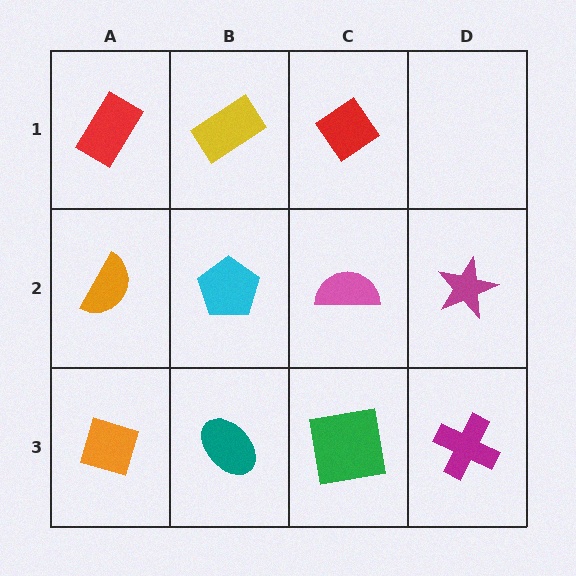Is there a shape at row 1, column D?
No, that cell is empty.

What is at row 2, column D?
A magenta star.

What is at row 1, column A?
A red rectangle.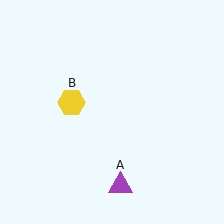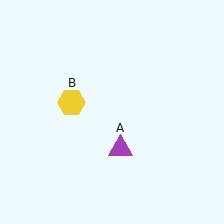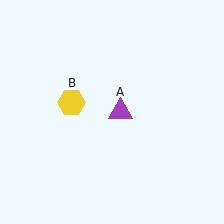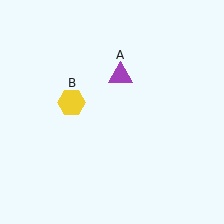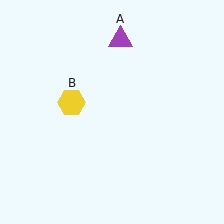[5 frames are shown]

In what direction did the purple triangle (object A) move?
The purple triangle (object A) moved up.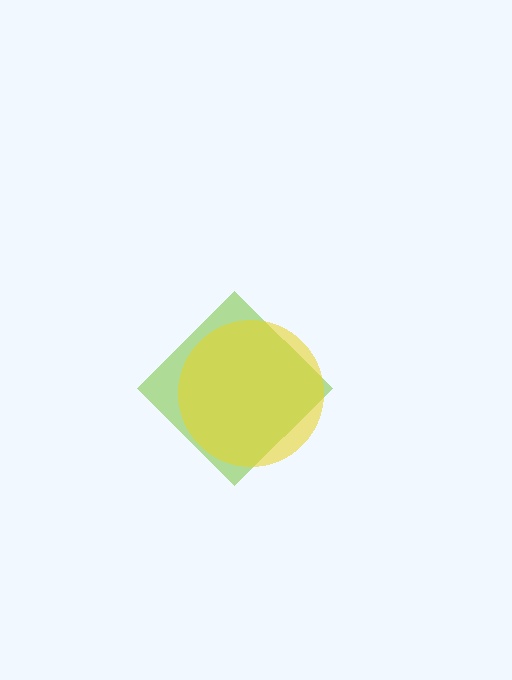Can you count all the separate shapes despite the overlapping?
Yes, there are 2 separate shapes.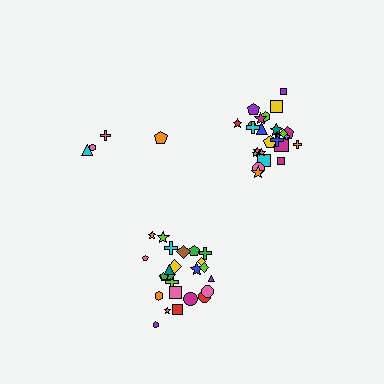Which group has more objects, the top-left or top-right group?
The top-right group.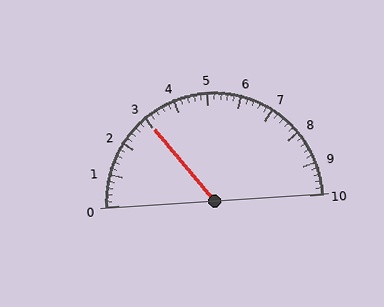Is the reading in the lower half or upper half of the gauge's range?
The reading is in the lower half of the range (0 to 10).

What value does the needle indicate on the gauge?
The needle indicates approximately 3.0.